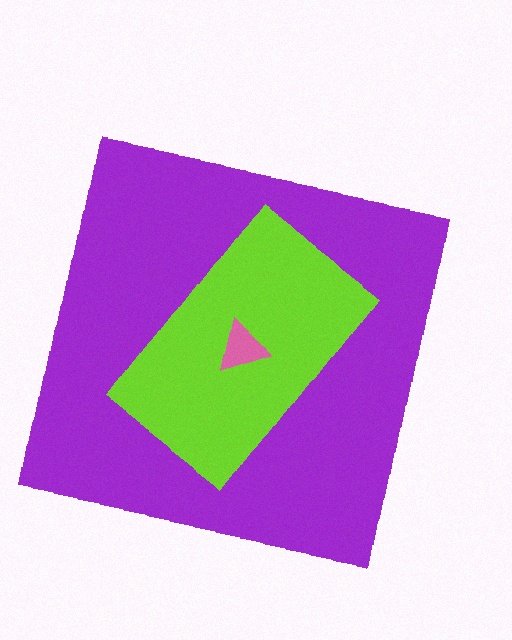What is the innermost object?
The pink triangle.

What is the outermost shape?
The purple square.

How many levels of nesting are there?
3.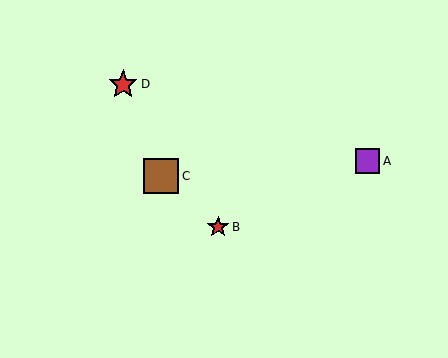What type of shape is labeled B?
Shape B is a red star.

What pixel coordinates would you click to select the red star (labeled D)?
Click at (123, 84) to select the red star D.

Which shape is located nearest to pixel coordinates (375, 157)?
The purple square (labeled A) at (368, 161) is nearest to that location.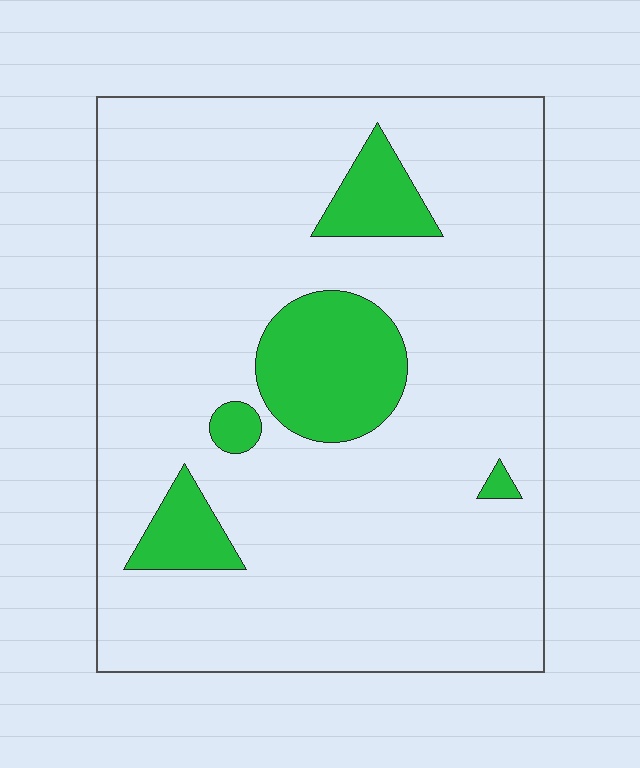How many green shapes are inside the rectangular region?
5.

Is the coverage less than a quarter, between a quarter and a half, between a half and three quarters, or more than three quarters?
Less than a quarter.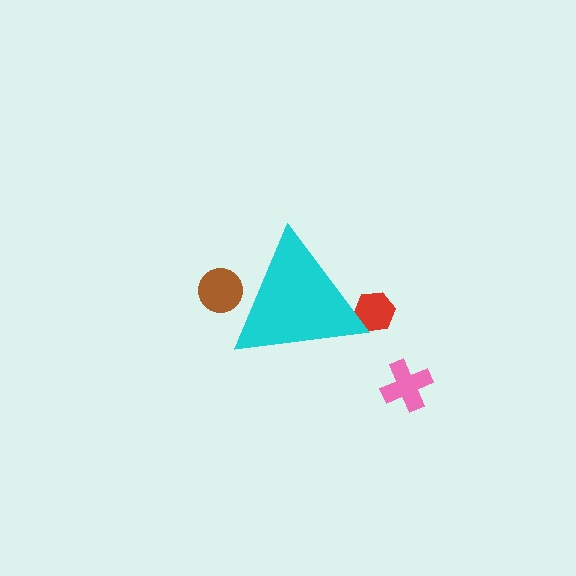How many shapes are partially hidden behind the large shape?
2 shapes are partially hidden.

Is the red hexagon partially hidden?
Yes, the red hexagon is partially hidden behind the cyan triangle.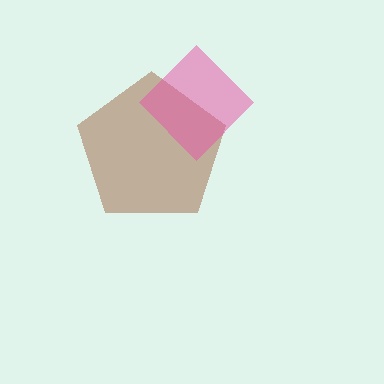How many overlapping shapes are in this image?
There are 2 overlapping shapes in the image.